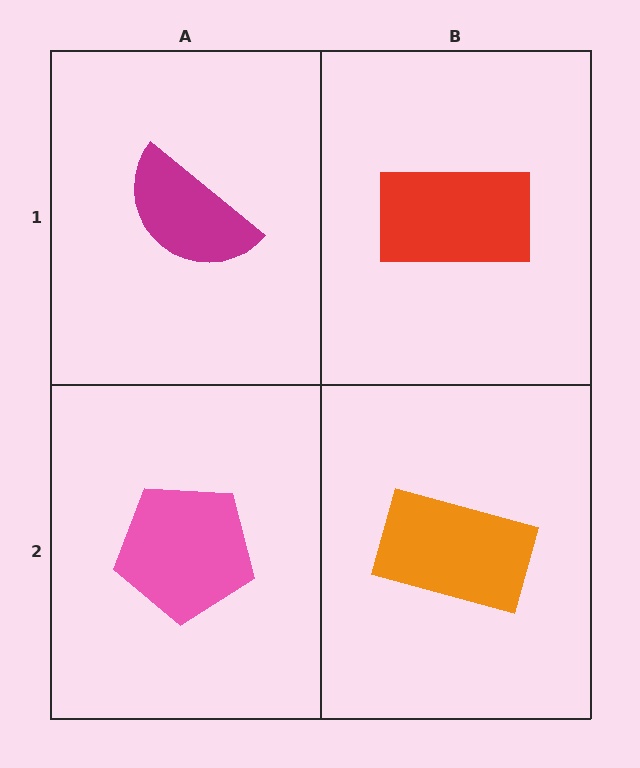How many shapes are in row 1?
2 shapes.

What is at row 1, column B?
A red rectangle.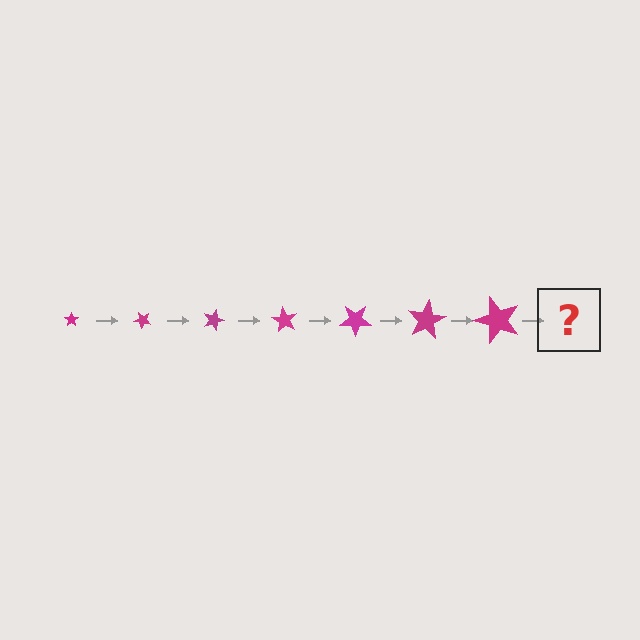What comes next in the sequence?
The next element should be a star, larger than the previous one and rotated 315 degrees from the start.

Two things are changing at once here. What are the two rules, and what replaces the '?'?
The two rules are that the star grows larger each step and it rotates 45 degrees each step. The '?' should be a star, larger than the previous one and rotated 315 degrees from the start.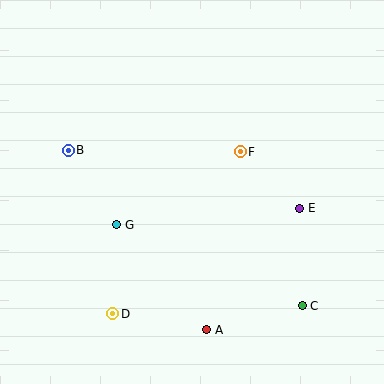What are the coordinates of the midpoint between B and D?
The midpoint between B and D is at (91, 232).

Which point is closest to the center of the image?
Point F at (240, 152) is closest to the center.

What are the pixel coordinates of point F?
Point F is at (240, 152).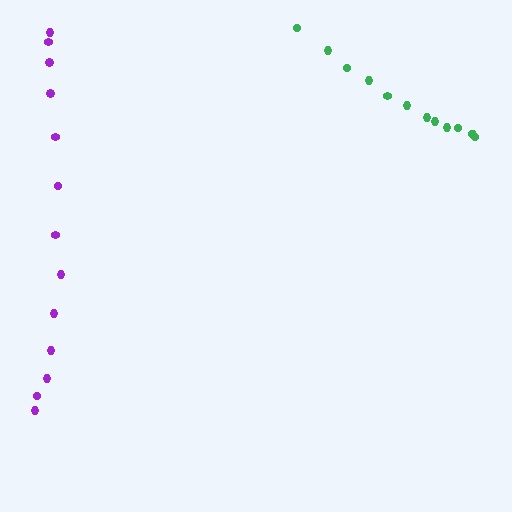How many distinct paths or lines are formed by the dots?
There are 2 distinct paths.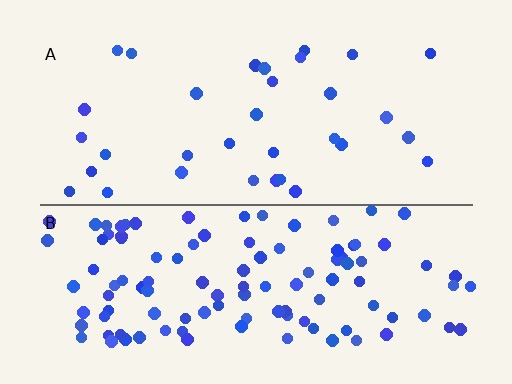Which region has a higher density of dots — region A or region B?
B (the bottom).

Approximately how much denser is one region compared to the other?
Approximately 3.4× — region B over region A.